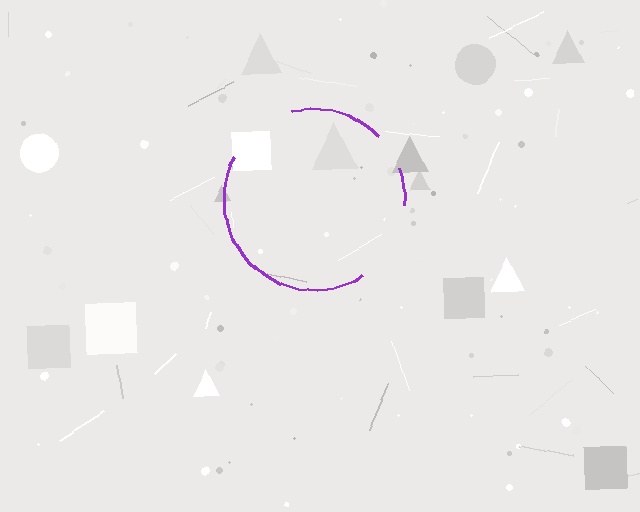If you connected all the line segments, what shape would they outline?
They would outline a circle.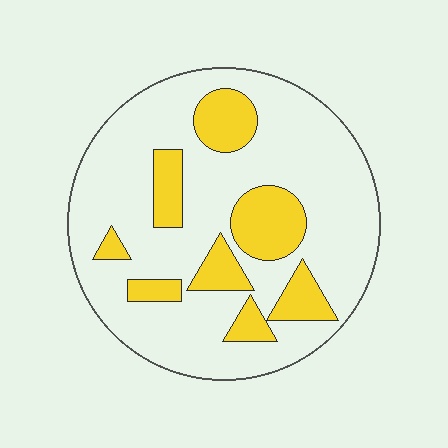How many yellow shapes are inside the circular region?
8.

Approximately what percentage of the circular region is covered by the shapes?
Approximately 25%.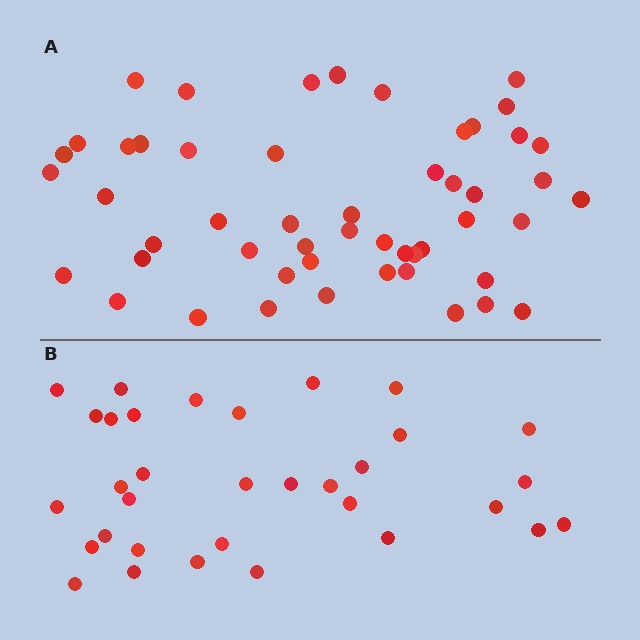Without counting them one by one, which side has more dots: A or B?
Region A (the top region) has more dots.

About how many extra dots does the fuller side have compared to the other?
Region A has approximately 20 more dots than region B.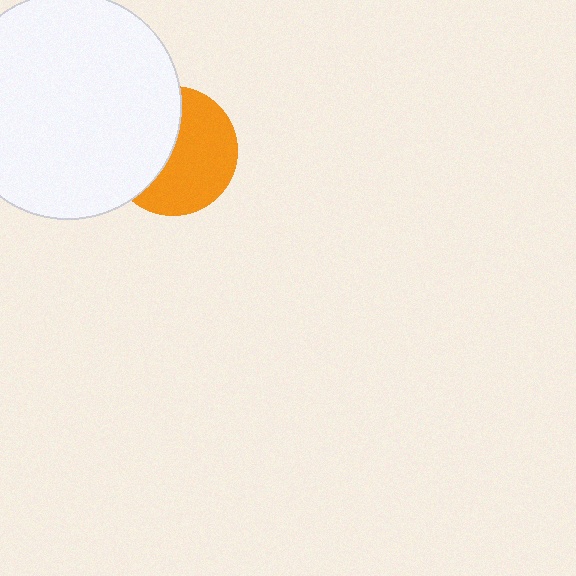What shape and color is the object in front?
The object in front is a white circle.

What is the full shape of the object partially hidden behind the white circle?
The partially hidden object is an orange circle.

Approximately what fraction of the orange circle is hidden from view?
Roughly 44% of the orange circle is hidden behind the white circle.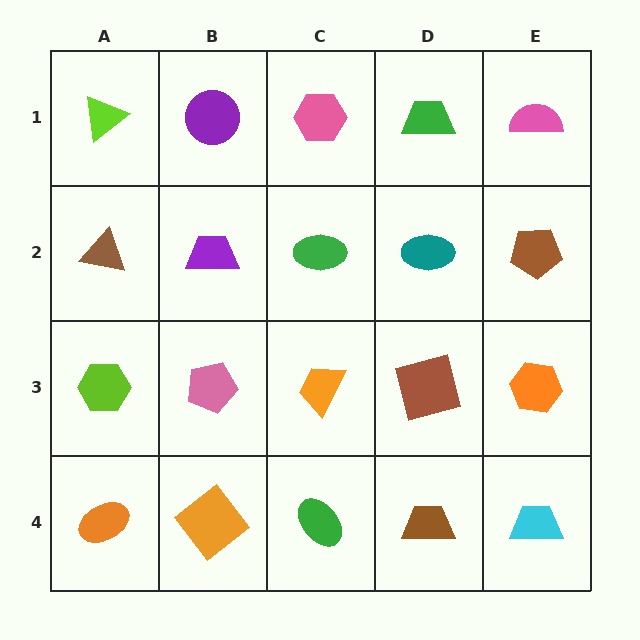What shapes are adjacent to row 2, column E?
A pink semicircle (row 1, column E), an orange hexagon (row 3, column E), a teal ellipse (row 2, column D).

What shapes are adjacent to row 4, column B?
A pink pentagon (row 3, column B), an orange ellipse (row 4, column A), a green ellipse (row 4, column C).